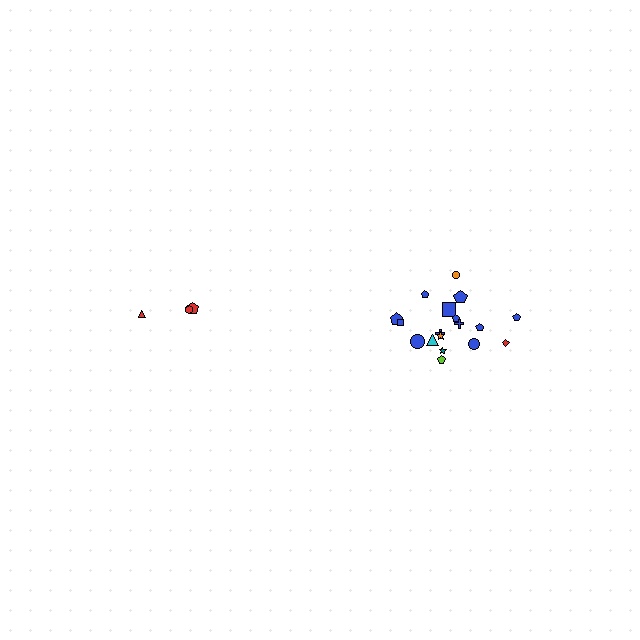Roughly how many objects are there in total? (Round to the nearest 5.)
Roughly 20 objects in total.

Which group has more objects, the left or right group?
The right group.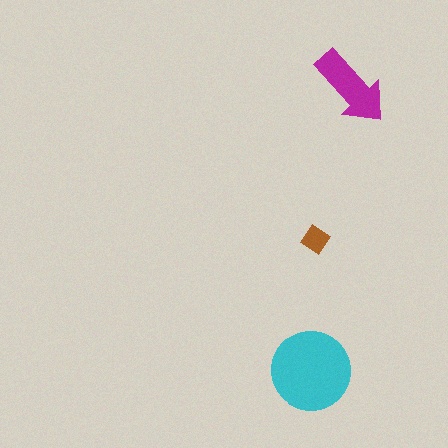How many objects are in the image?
There are 3 objects in the image.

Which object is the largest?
The cyan circle.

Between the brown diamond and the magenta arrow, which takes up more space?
The magenta arrow.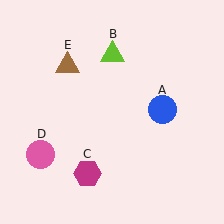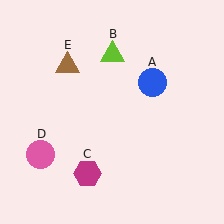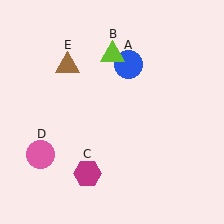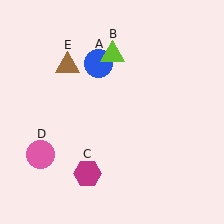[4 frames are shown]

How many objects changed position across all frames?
1 object changed position: blue circle (object A).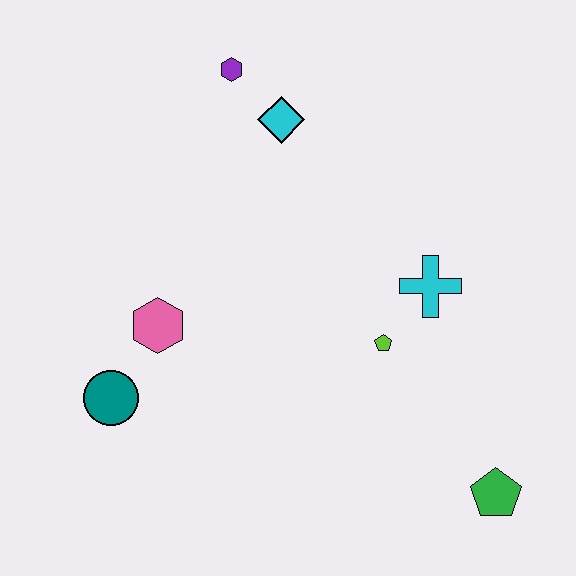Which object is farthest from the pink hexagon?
The green pentagon is farthest from the pink hexagon.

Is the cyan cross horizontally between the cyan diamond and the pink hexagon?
No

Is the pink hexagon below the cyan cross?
Yes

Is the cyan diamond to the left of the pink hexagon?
No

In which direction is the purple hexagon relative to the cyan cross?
The purple hexagon is above the cyan cross.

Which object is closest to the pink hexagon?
The teal circle is closest to the pink hexagon.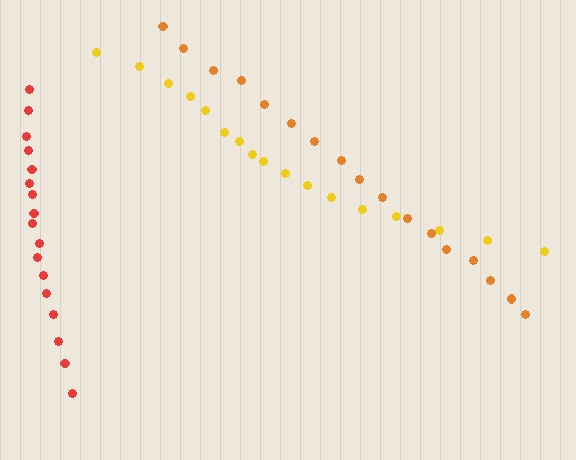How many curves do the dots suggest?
There are 3 distinct paths.